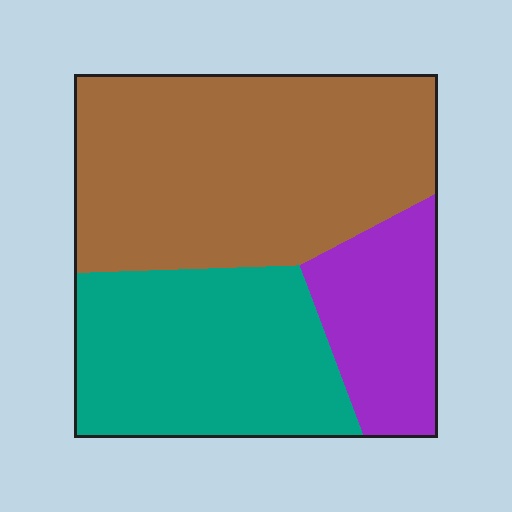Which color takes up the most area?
Brown, at roughly 50%.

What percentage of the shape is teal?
Teal takes up about one third (1/3) of the shape.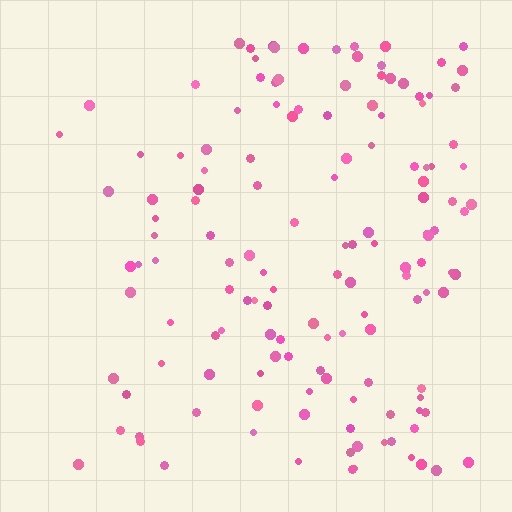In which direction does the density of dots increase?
From left to right, with the right side densest.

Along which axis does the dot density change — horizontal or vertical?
Horizontal.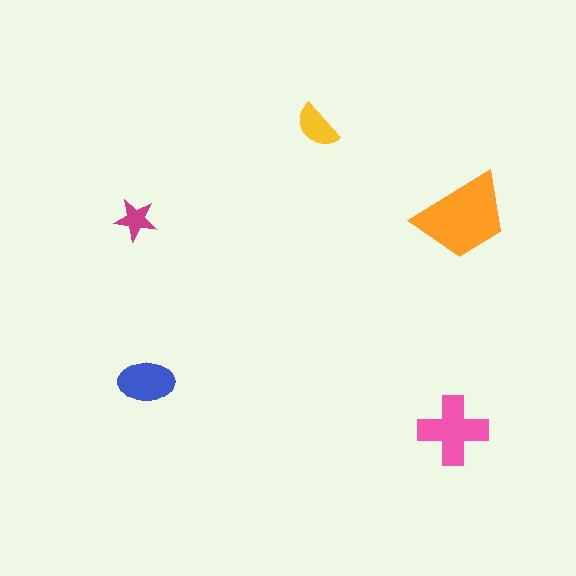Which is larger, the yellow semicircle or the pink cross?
The pink cross.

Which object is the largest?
The orange trapezoid.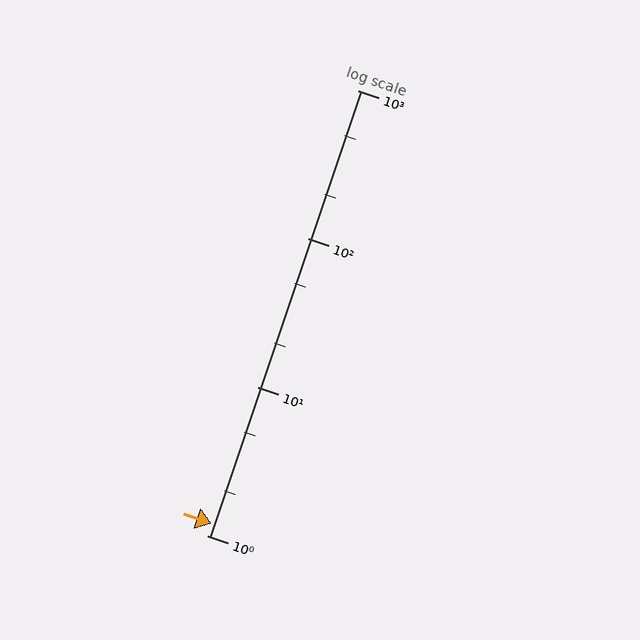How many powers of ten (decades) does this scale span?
The scale spans 3 decades, from 1 to 1000.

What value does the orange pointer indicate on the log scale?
The pointer indicates approximately 1.2.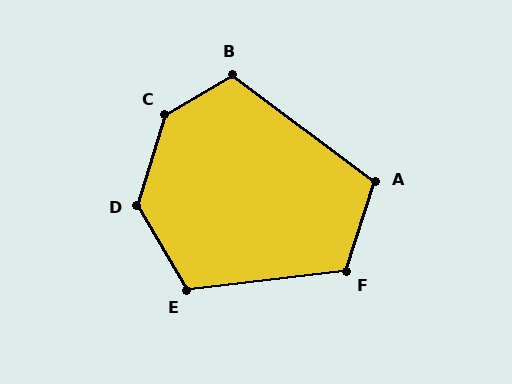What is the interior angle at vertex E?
Approximately 114 degrees (obtuse).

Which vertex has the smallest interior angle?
A, at approximately 109 degrees.